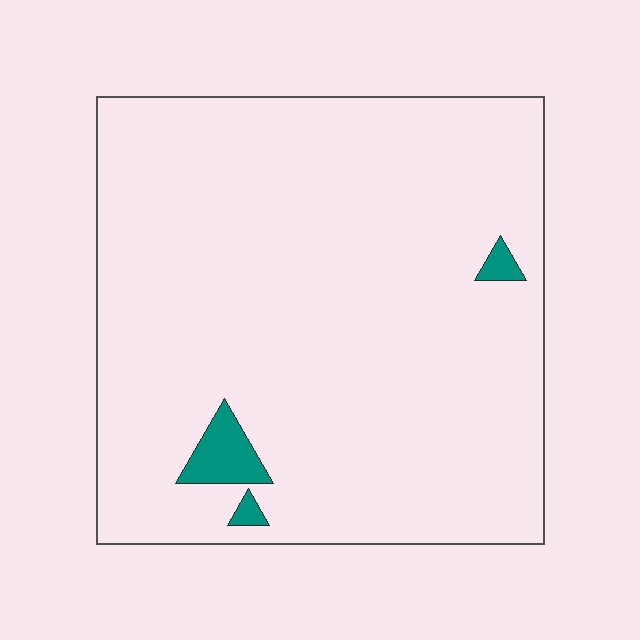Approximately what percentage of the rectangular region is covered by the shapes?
Approximately 5%.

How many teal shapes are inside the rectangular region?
3.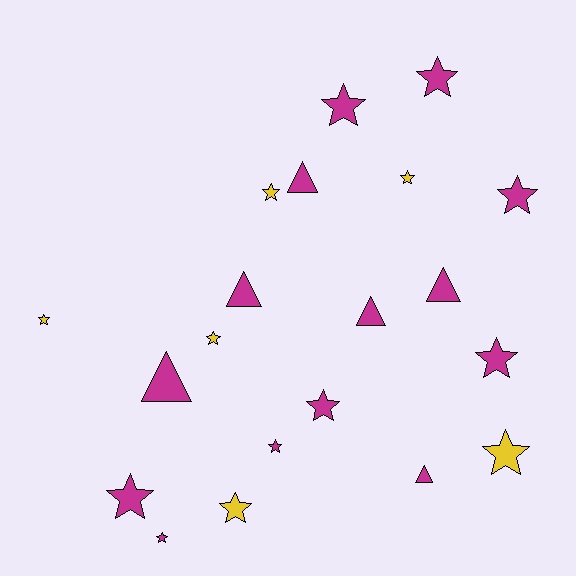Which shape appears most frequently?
Star, with 14 objects.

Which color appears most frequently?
Magenta, with 14 objects.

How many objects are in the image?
There are 20 objects.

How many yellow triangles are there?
There are no yellow triangles.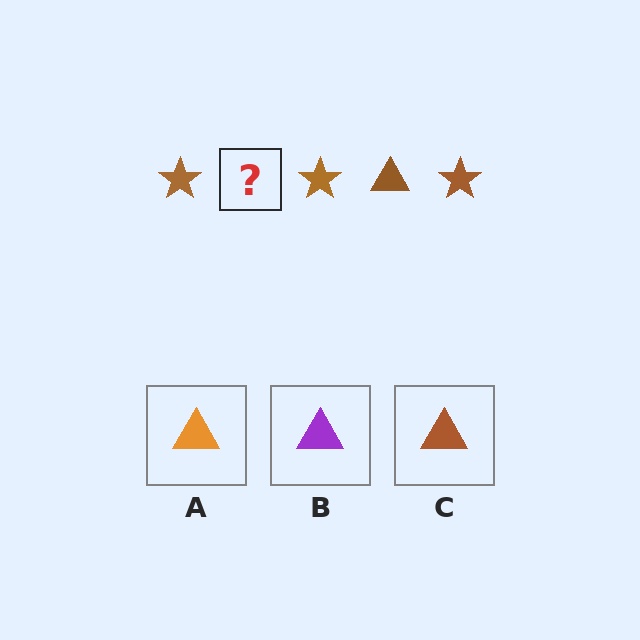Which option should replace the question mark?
Option C.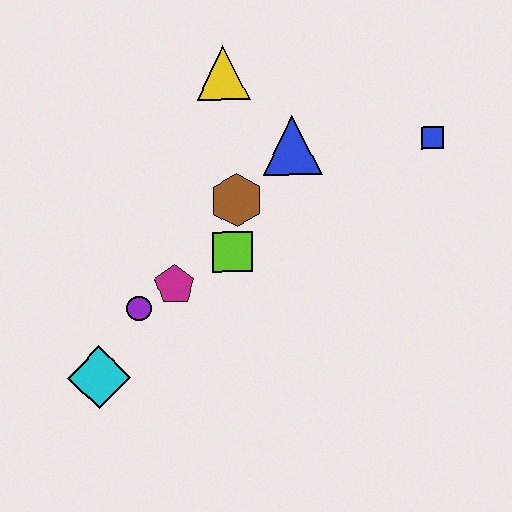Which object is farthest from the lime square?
The blue square is farthest from the lime square.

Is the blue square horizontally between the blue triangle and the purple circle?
No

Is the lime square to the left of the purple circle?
No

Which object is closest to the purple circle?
The magenta pentagon is closest to the purple circle.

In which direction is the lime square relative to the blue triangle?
The lime square is below the blue triangle.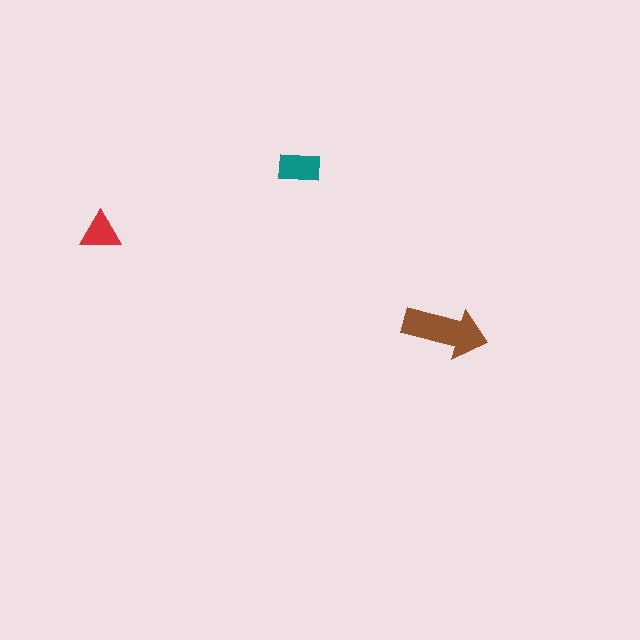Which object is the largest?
The brown arrow.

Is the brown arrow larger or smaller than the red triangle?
Larger.